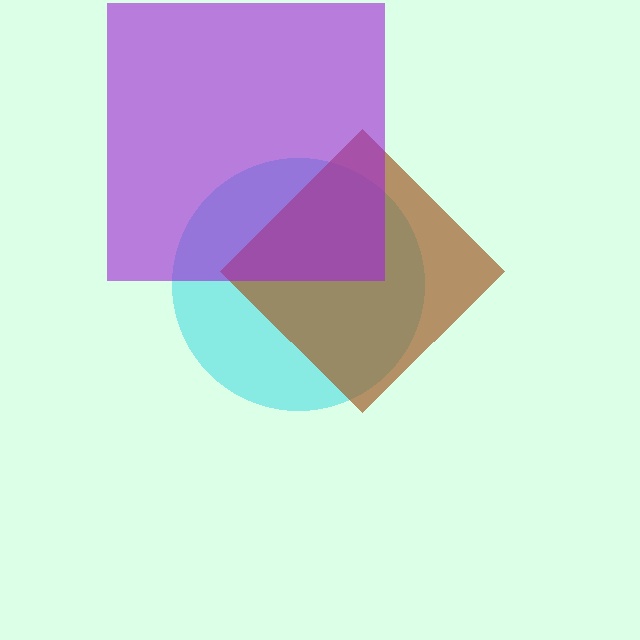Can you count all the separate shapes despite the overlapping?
Yes, there are 3 separate shapes.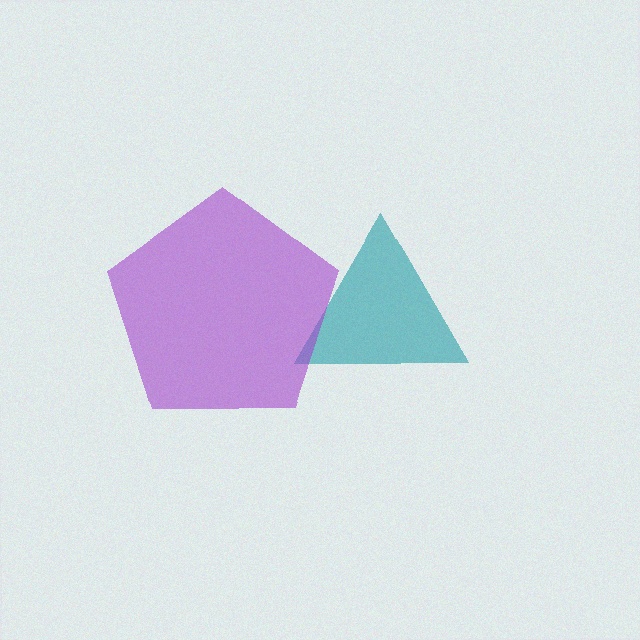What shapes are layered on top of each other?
The layered shapes are: a teal triangle, a purple pentagon.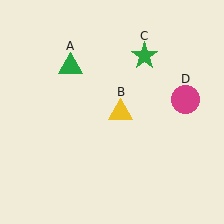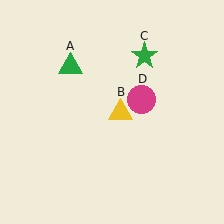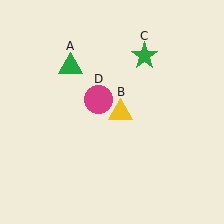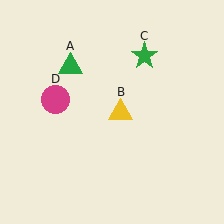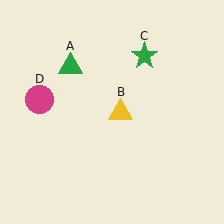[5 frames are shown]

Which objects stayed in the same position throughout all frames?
Green triangle (object A) and yellow triangle (object B) and green star (object C) remained stationary.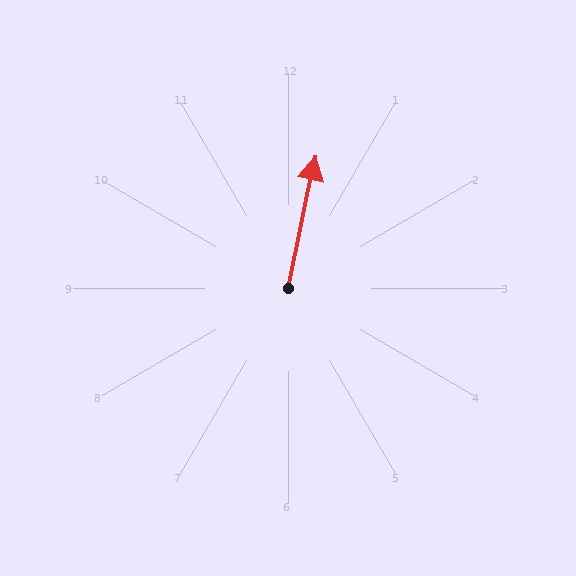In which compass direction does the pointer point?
North.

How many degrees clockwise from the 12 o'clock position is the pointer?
Approximately 12 degrees.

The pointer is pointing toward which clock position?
Roughly 12 o'clock.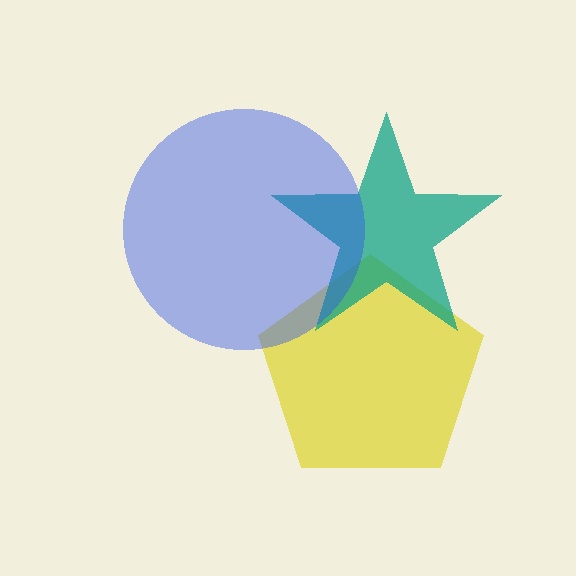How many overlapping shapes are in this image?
There are 3 overlapping shapes in the image.